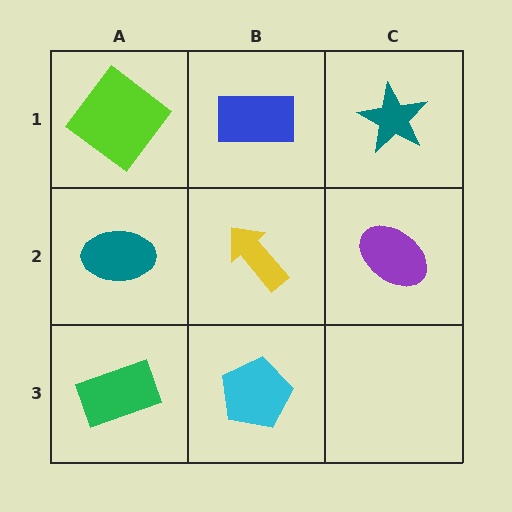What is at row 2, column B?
A yellow arrow.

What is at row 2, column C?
A purple ellipse.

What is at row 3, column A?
A green rectangle.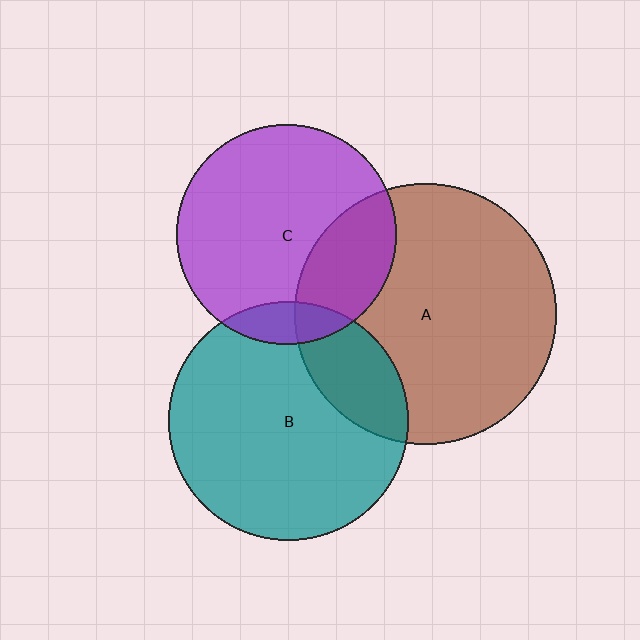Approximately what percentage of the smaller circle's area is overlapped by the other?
Approximately 25%.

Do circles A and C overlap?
Yes.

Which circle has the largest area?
Circle A (brown).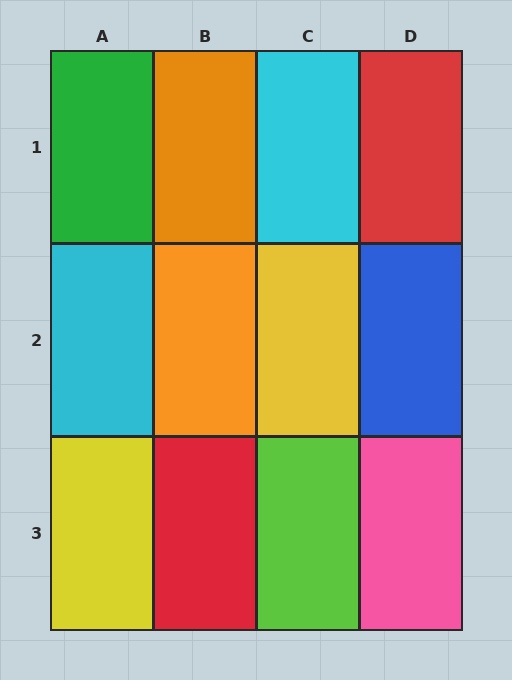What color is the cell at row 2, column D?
Blue.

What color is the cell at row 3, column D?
Pink.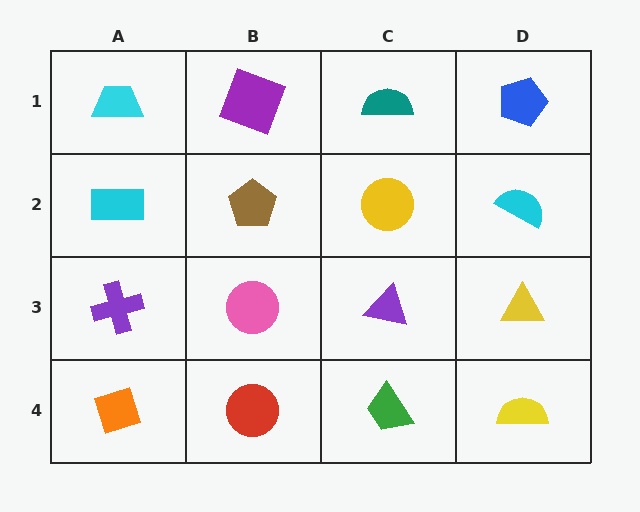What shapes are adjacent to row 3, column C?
A yellow circle (row 2, column C), a green trapezoid (row 4, column C), a pink circle (row 3, column B), a yellow triangle (row 3, column D).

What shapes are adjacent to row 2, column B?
A purple square (row 1, column B), a pink circle (row 3, column B), a cyan rectangle (row 2, column A), a yellow circle (row 2, column C).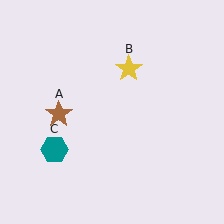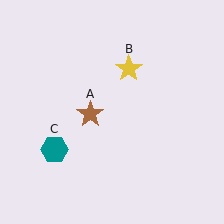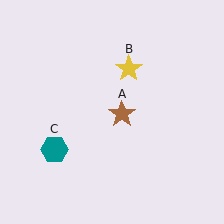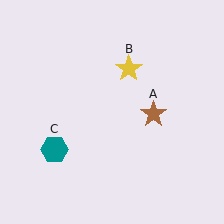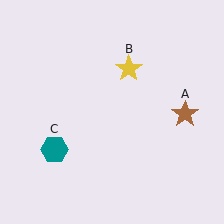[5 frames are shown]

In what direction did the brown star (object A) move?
The brown star (object A) moved right.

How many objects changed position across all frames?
1 object changed position: brown star (object A).